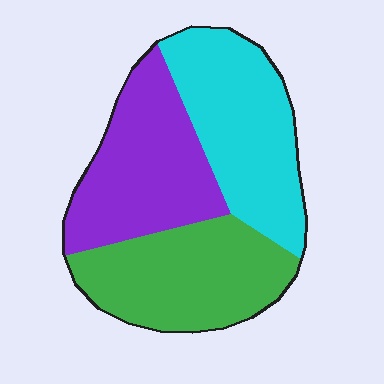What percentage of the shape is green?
Green takes up about one third (1/3) of the shape.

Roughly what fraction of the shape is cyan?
Cyan takes up about one third (1/3) of the shape.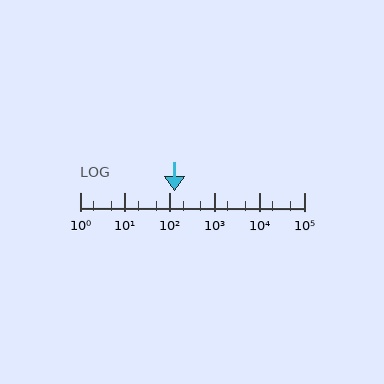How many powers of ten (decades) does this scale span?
The scale spans 5 decades, from 1 to 100000.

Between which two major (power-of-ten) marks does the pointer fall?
The pointer is between 100 and 1000.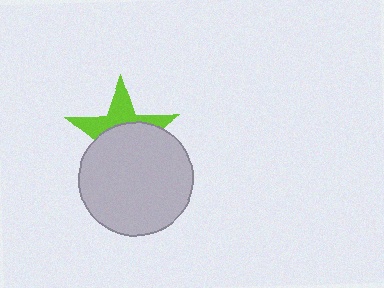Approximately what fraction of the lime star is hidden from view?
Roughly 59% of the lime star is hidden behind the light gray circle.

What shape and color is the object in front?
The object in front is a light gray circle.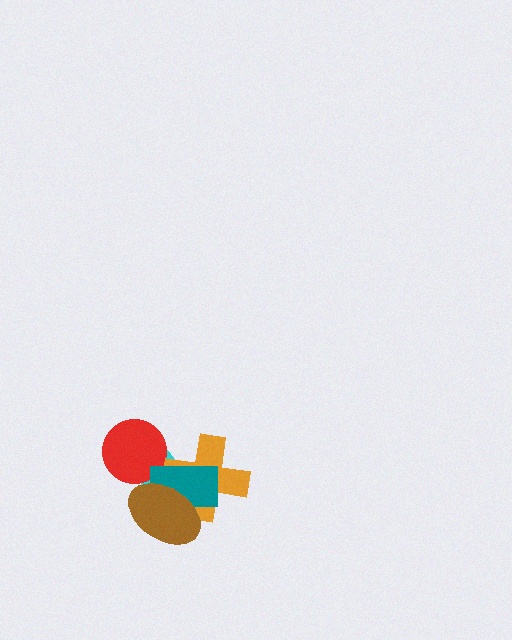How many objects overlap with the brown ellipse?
3 objects overlap with the brown ellipse.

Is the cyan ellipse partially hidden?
Yes, it is partially covered by another shape.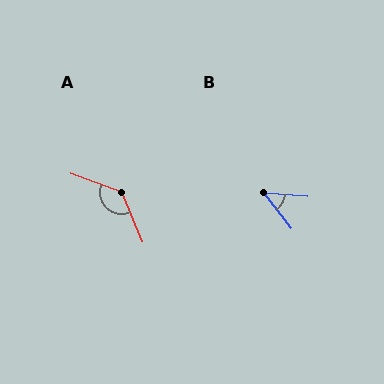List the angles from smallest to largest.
B (48°), A (133°).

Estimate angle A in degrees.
Approximately 133 degrees.